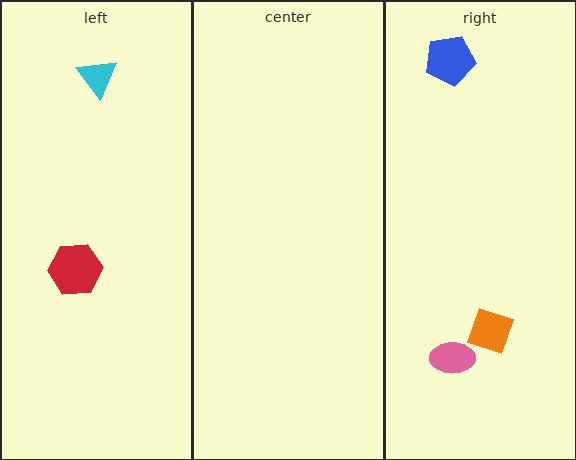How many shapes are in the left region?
2.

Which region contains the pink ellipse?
The right region.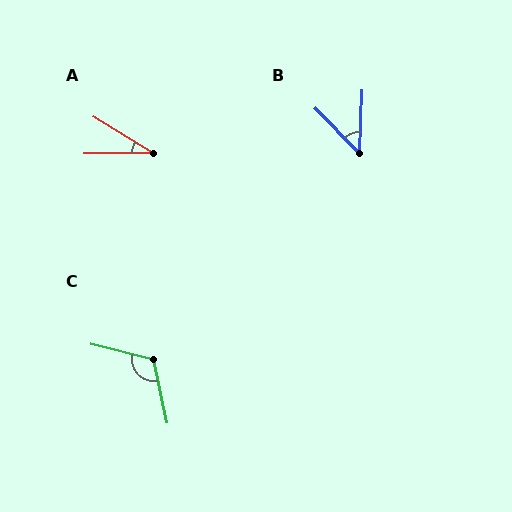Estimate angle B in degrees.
Approximately 47 degrees.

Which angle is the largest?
C, at approximately 115 degrees.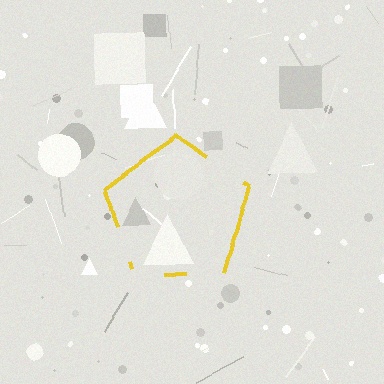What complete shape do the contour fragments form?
The contour fragments form a pentagon.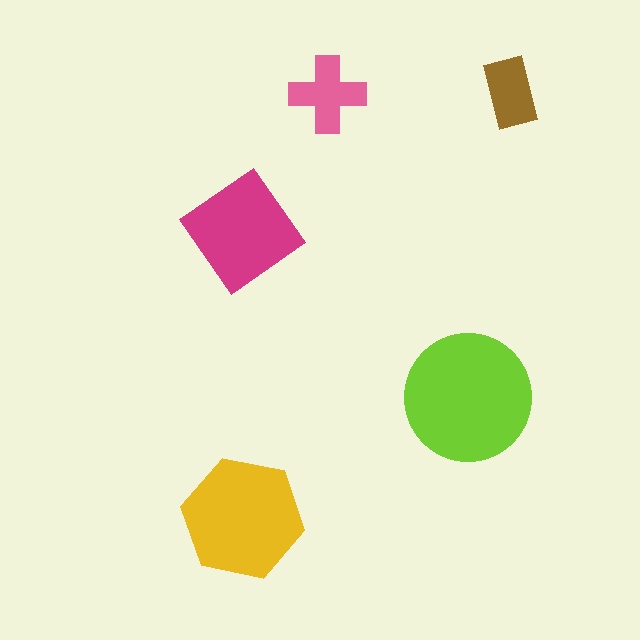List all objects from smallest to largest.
The brown rectangle, the pink cross, the magenta diamond, the yellow hexagon, the lime circle.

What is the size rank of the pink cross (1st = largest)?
4th.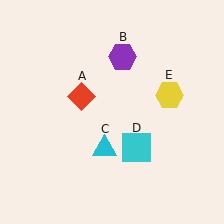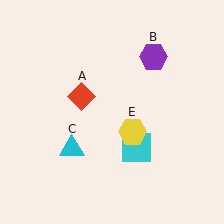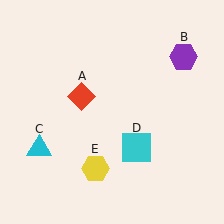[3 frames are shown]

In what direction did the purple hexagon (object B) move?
The purple hexagon (object B) moved right.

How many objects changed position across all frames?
3 objects changed position: purple hexagon (object B), cyan triangle (object C), yellow hexagon (object E).